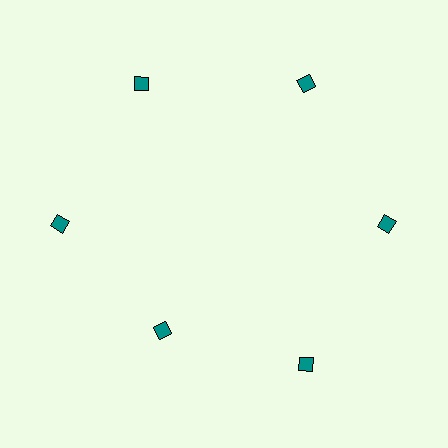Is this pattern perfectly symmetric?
No. The 6 teal diamonds are arranged in a ring, but one element near the 7 o'clock position is pulled inward toward the center, breaking the 6-fold rotational symmetry.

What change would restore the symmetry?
The symmetry would be restored by moving it outward, back onto the ring so that all 6 diamonds sit at equal angles and equal distance from the center.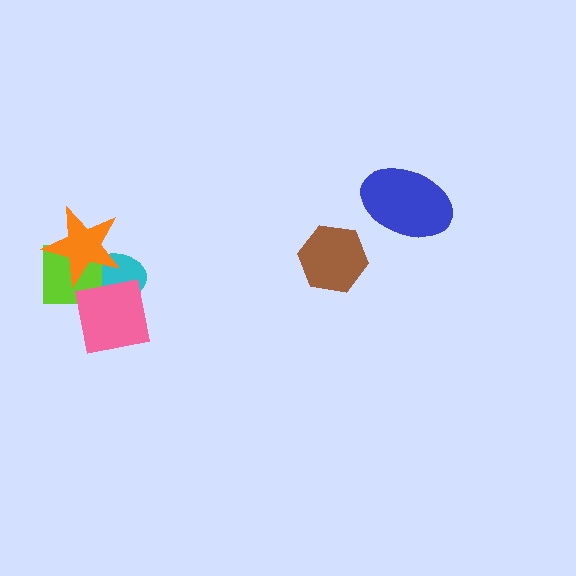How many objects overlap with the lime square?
2 objects overlap with the lime square.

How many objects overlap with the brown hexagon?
0 objects overlap with the brown hexagon.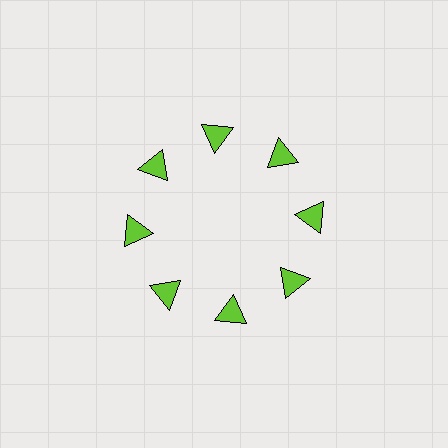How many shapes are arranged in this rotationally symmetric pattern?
There are 8 shapes, arranged in 8 groups of 1.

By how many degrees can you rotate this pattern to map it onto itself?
The pattern maps onto itself every 45 degrees of rotation.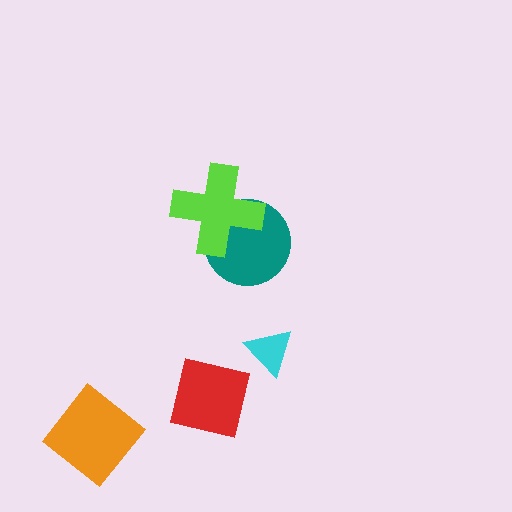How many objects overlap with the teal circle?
1 object overlaps with the teal circle.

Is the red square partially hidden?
No, no other shape covers it.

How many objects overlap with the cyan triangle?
0 objects overlap with the cyan triangle.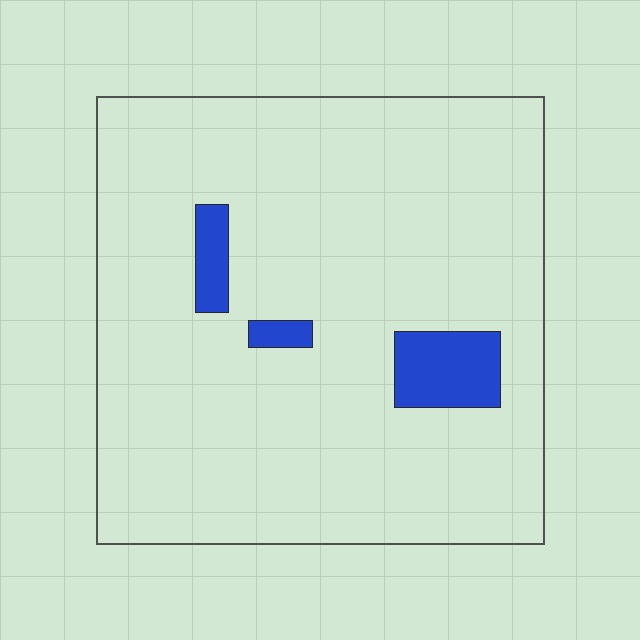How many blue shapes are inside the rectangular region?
3.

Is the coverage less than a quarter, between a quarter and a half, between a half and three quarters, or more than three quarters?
Less than a quarter.